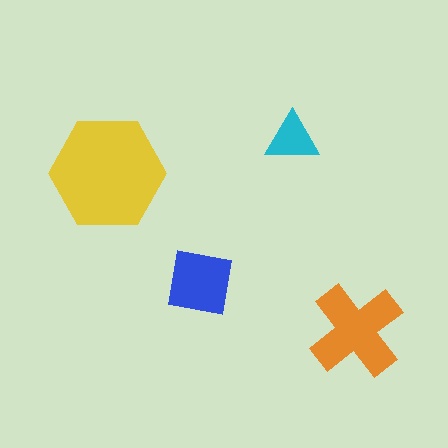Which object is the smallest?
The cyan triangle.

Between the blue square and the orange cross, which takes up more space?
The orange cross.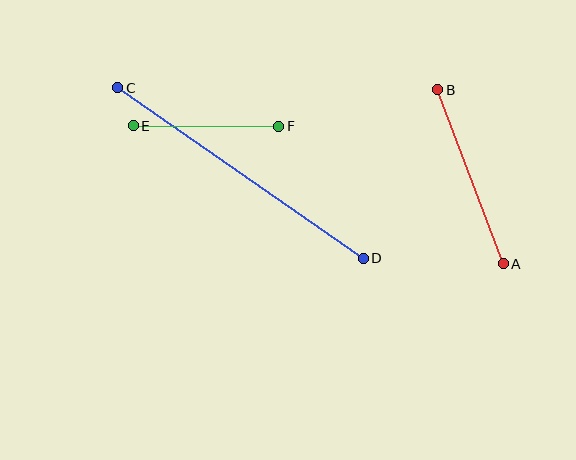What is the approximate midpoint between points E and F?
The midpoint is at approximately (206, 126) pixels.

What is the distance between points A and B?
The distance is approximately 186 pixels.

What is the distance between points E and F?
The distance is approximately 146 pixels.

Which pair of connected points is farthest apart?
Points C and D are farthest apart.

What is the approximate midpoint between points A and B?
The midpoint is at approximately (471, 177) pixels.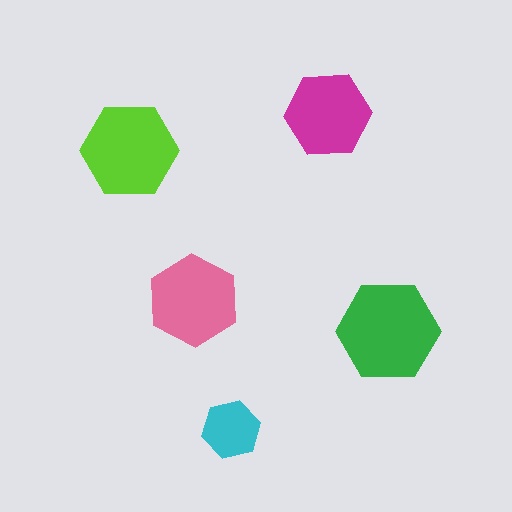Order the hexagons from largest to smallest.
the green one, the lime one, the pink one, the magenta one, the cyan one.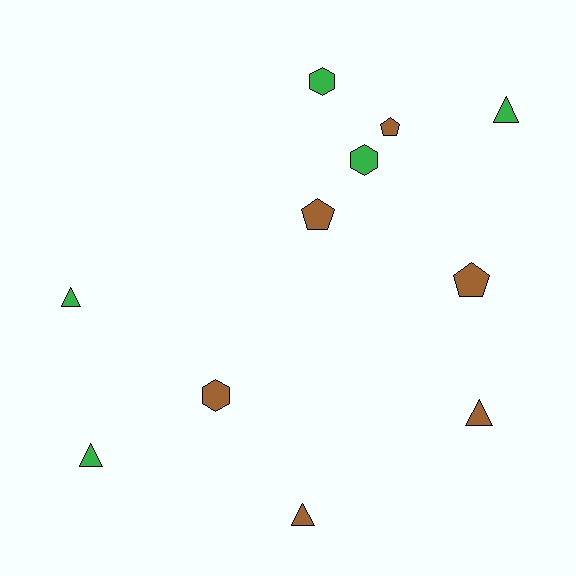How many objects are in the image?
There are 11 objects.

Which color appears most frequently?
Brown, with 6 objects.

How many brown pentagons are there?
There are 3 brown pentagons.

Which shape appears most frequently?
Triangle, with 5 objects.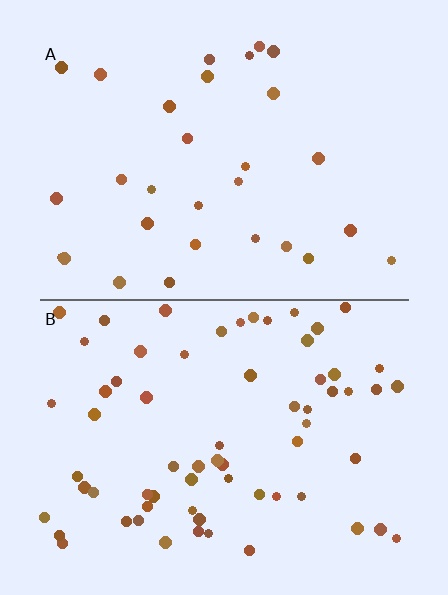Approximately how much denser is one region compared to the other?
Approximately 2.3× — region B over region A.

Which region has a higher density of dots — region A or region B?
B (the bottom).